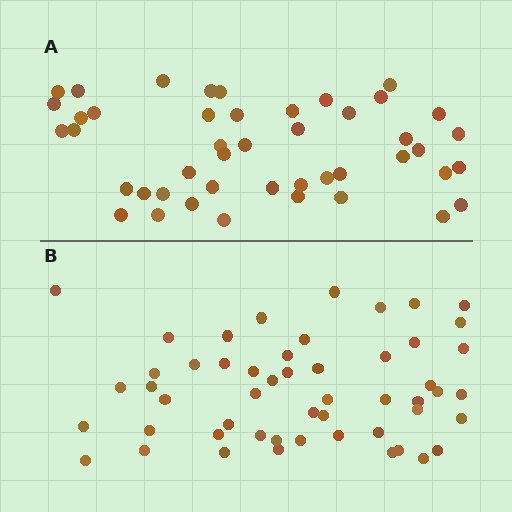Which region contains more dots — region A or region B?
Region B (the bottom region) has more dots.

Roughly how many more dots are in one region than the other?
Region B has roughly 8 or so more dots than region A.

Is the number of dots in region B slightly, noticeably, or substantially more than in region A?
Region B has only slightly more — the two regions are fairly close. The ratio is roughly 1.2 to 1.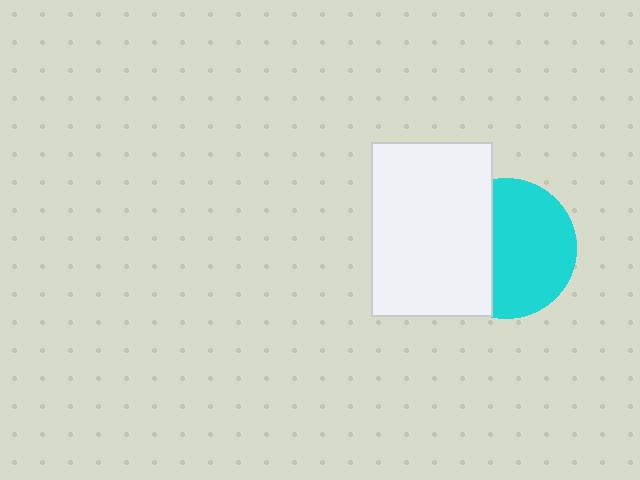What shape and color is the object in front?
The object in front is a white rectangle.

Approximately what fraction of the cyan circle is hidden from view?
Roughly 39% of the cyan circle is hidden behind the white rectangle.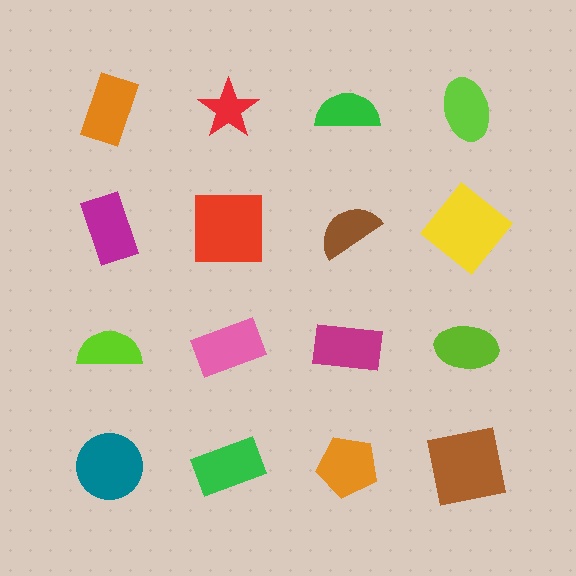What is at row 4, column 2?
A green rectangle.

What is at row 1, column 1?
An orange rectangle.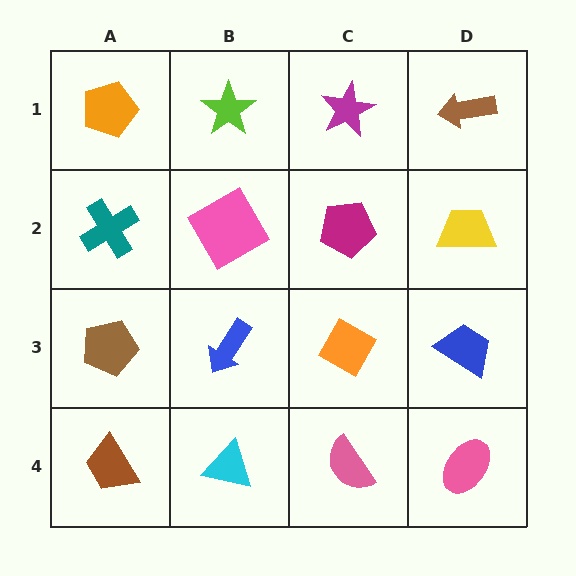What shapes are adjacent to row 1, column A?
A teal cross (row 2, column A), a lime star (row 1, column B).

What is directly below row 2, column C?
An orange diamond.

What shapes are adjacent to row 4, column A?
A brown pentagon (row 3, column A), a cyan triangle (row 4, column B).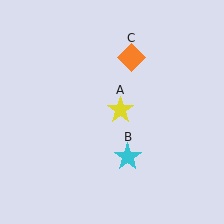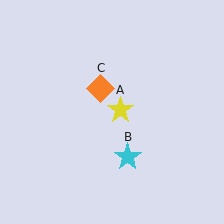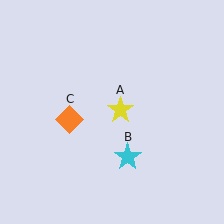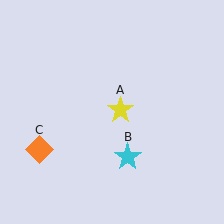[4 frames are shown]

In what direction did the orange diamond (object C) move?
The orange diamond (object C) moved down and to the left.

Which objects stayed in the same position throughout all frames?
Yellow star (object A) and cyan star (object B) remained stationary.